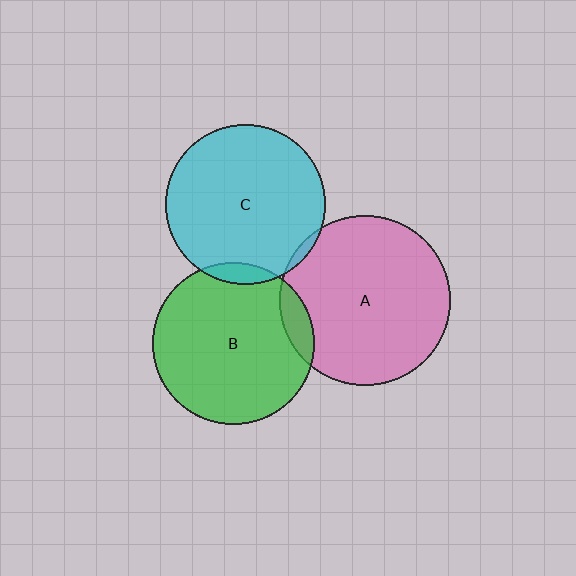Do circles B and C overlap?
Yes.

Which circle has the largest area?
Circle A (pink).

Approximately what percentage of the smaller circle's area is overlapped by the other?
Approximately 5%.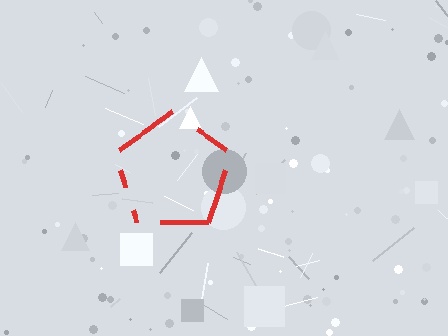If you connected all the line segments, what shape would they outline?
They would outline a pentagon.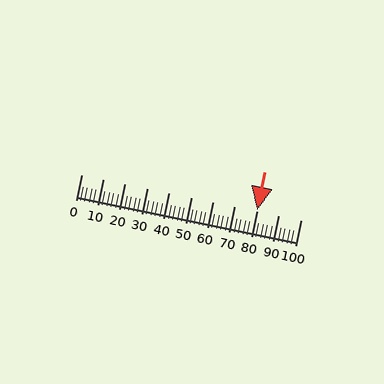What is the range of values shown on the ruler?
The ruler shows values from 0 to 100.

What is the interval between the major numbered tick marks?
The major tick marks are spaced 10 units apart.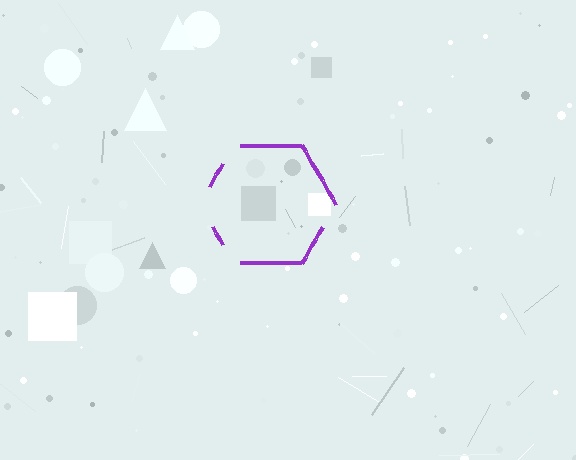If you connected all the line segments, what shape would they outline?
They would outline a hexagon.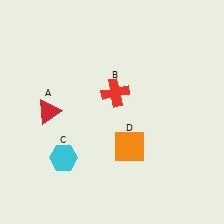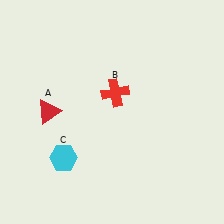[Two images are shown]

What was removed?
The orange square (D) was removed in Image 2.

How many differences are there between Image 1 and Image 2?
There is 1 difference between the two images.